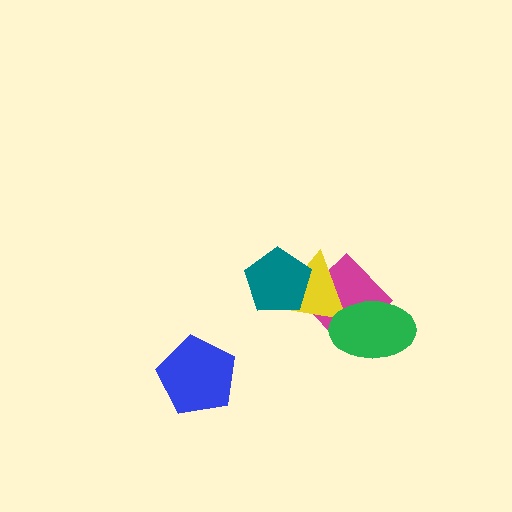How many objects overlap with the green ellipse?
2 objects overlap with the green ellipse.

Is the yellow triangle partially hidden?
Yes, it is partially covered by another shape.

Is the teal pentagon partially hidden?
No, no other shape covers it.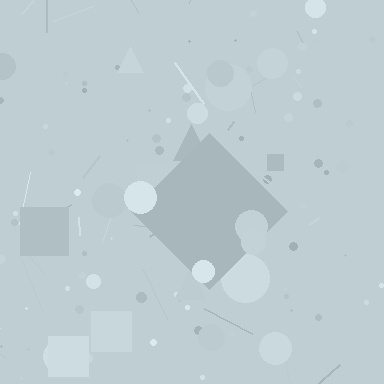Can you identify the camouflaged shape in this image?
The camouflaged shape is a diamond.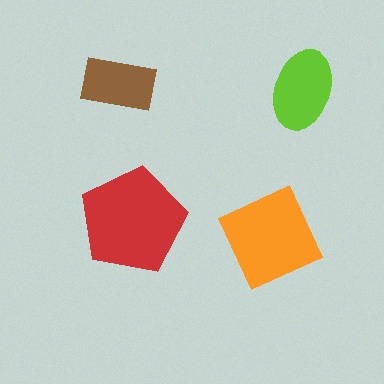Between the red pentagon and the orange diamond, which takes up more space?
The red pentagon.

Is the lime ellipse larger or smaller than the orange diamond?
Smaller.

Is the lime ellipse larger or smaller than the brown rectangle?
Larger.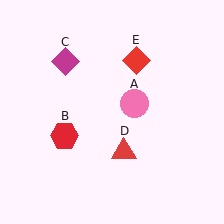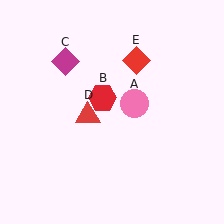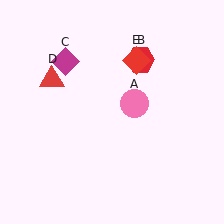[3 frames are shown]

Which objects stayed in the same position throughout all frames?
Pink circle (object A) and magenta diamond (object C) and red diamond (object E) remained stationary.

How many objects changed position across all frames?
2 objects changed position: red hexagon (object B), red triangle (object D).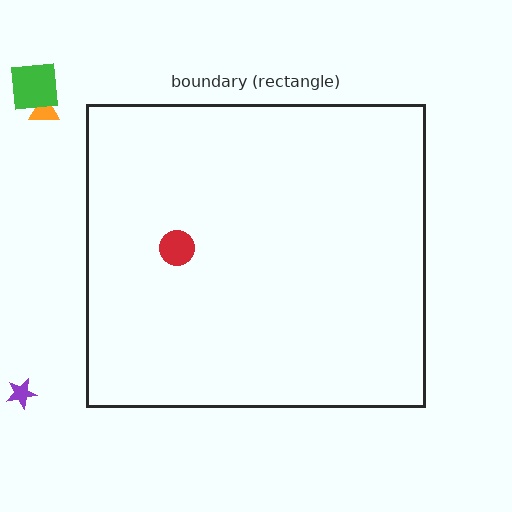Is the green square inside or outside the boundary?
Outside.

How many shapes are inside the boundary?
1 inside, 3 outside.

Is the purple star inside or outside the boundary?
Outside.